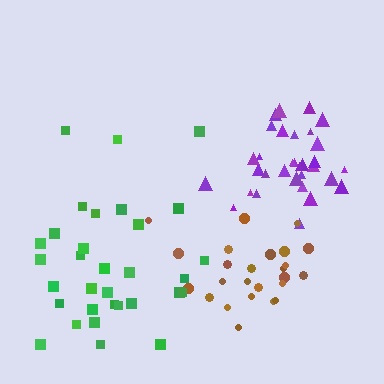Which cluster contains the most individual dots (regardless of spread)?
Purple (32).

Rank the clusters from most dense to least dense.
purple, brown, green.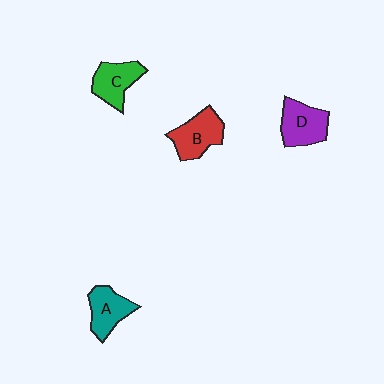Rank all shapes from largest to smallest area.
From largest to smallest: B (red), D (purple), C (green), A (teal).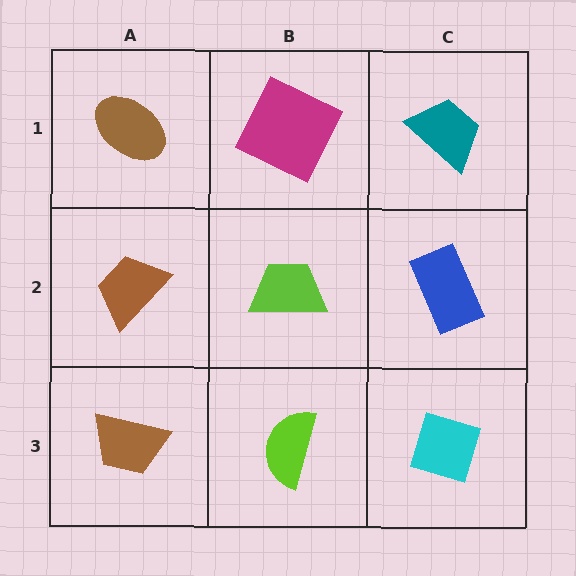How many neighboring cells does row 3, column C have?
2.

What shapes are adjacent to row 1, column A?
A brown trapezoid (row 2, column A), a magenta square (row 1, column B).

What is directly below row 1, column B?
A lime trapezoid.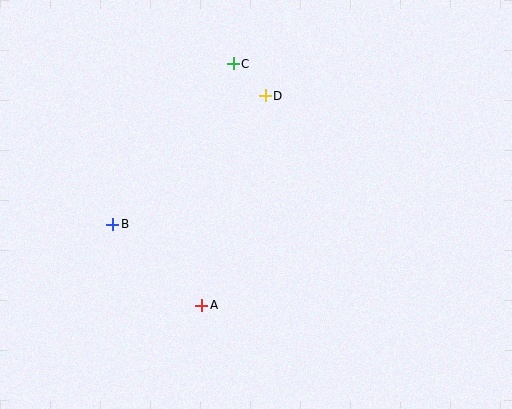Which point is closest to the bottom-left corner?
Point B is closest to the bottom-left corner.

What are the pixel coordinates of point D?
Point D is at (265, 96).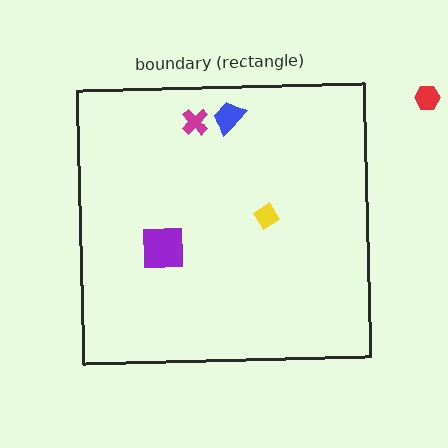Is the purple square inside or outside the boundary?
Inside.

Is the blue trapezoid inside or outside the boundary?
Inside.